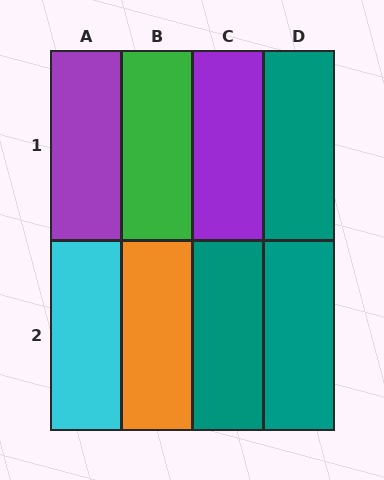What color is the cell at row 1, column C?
Purple.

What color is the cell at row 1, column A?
Purple.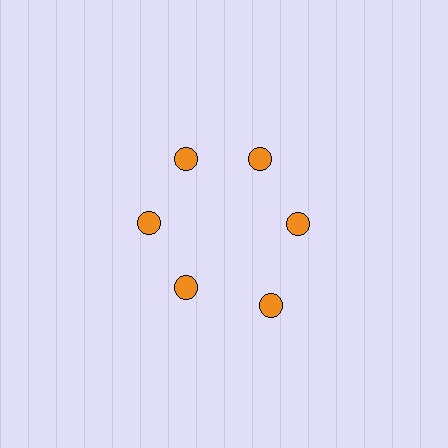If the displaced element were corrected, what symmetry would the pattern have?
It would have 6-fold rotational symmetry — the pattern would map onto itself every 60 degrees.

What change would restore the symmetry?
The symmetry would be restored by moving it inward, back onto the ring so that all 6 circles sit at equal angles and equal distance from the center.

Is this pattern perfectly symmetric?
No. The 6 orange circles are arranged in a ring, but one element near the 5 o'clock position is pushed outward from the center, breaking the 6-fold rotational symmetry.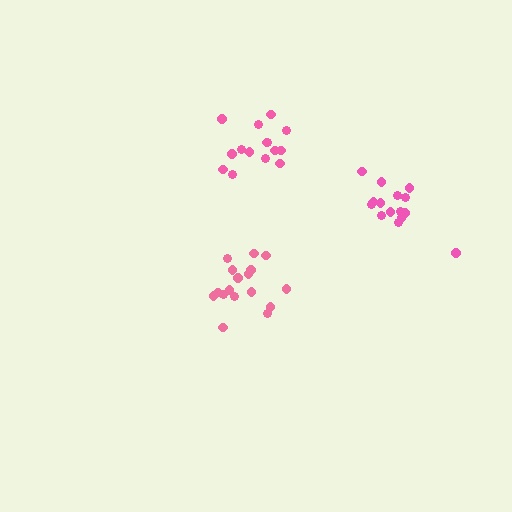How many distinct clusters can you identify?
There are 3 distinct clusters.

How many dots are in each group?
Group 1: 15 dots, Group 2: 17 dots, Group 3: 15 dots (47 total).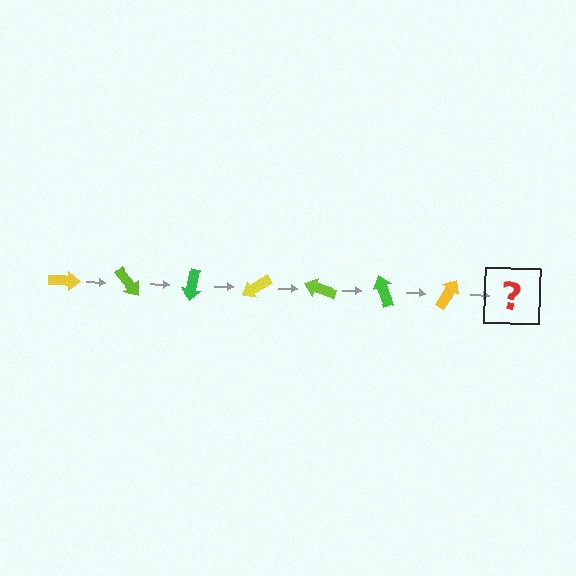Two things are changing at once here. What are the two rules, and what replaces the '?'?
The two rules are that it rotates 50 degrees each step and the color cycles through yellow, lime, and green. The '?' should be a lime arrow, rotated 350 degrees from the start.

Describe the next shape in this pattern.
It should be a lime arrow, rotated 350 degrees from the start.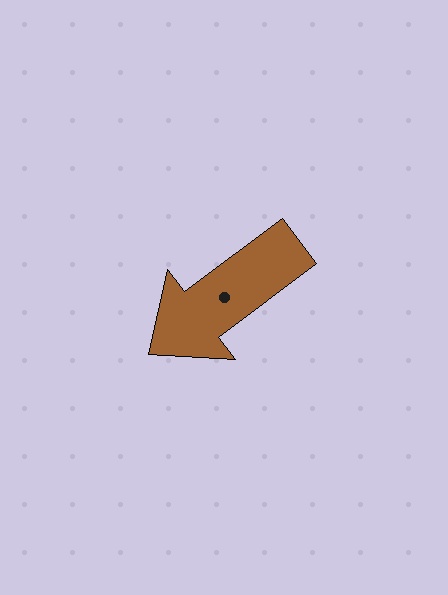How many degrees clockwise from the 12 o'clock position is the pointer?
Approximately 233 degrees.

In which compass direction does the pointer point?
Southwest.